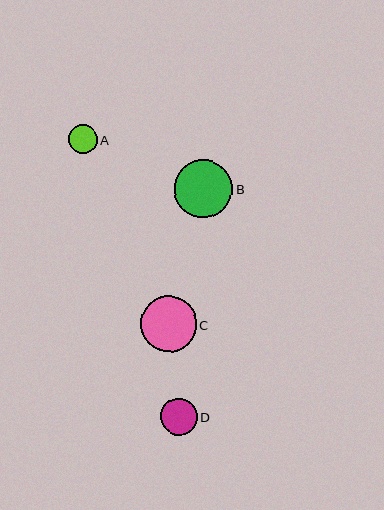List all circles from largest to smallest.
From largest to smallest: B, C, D, A.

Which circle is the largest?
Circle B is the largest with a size of approximately 58 pixels.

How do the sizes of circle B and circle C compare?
Circle B and circle C are approximately the same size.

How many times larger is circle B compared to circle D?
Circle B is approximately 1.6 times the size of circle D.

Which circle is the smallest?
Circle A is the smallest with a size of approximately 28 pixels.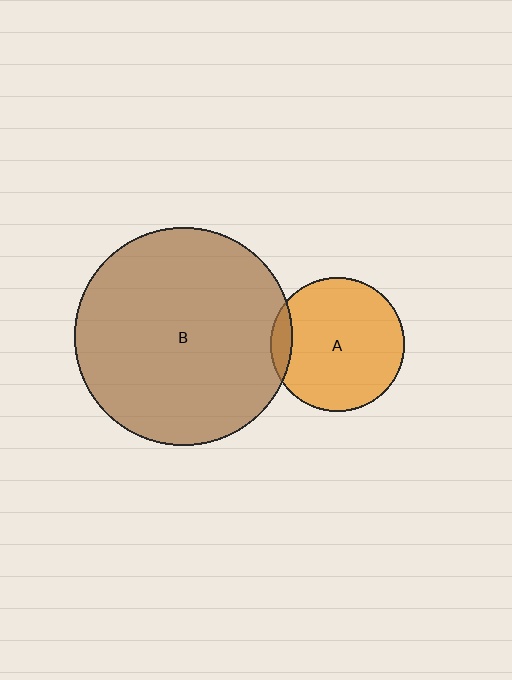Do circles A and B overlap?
Yes.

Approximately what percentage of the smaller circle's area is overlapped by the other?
Approximately 10%.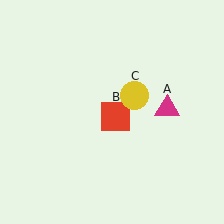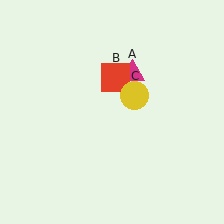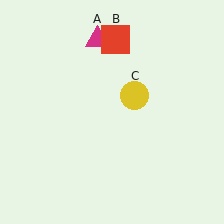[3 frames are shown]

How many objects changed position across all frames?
2 objects changed position: magenta triangle (object A), red square (object B).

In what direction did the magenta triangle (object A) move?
The magenta triangle (object A) moved up and to the left.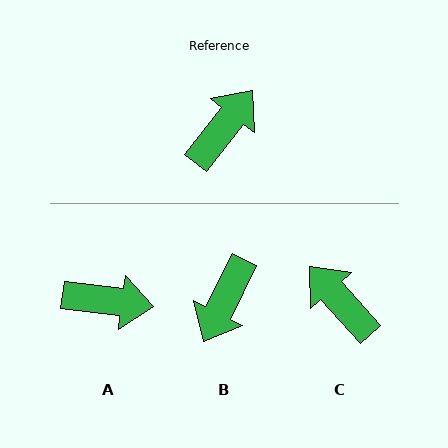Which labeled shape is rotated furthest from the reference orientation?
B, about 169 degrees away.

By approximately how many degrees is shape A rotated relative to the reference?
Approximately 59 degrees clockwise.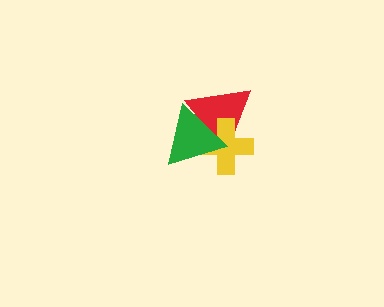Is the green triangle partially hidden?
No, no other shape covers it.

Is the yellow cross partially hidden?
Yes, it is partially covered by another shape.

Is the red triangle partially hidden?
Yes, it is partially covered by another shape.